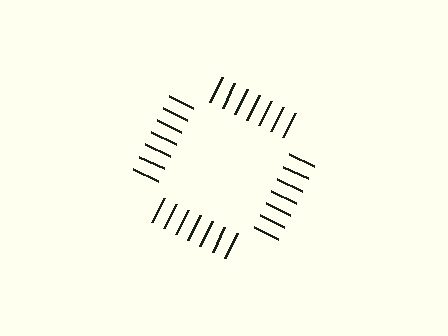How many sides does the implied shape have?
4 sides — the line-ends trace a square.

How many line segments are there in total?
28 — 7 along each of the 4 edges.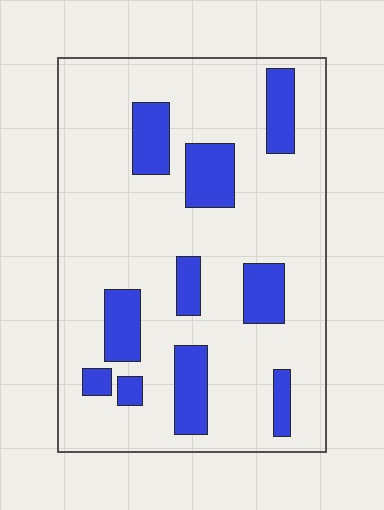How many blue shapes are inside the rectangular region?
10.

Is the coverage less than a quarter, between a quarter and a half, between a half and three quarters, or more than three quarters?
Less than a quarter.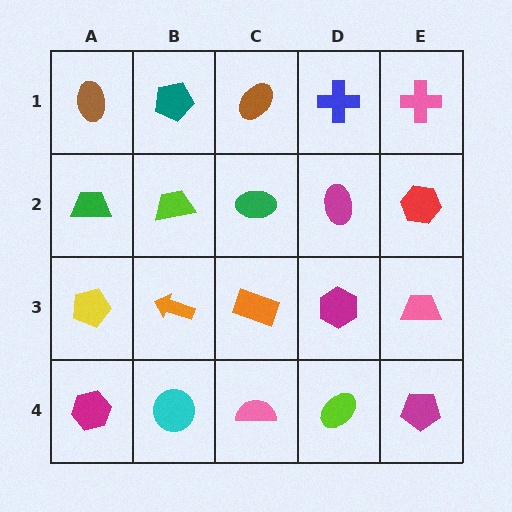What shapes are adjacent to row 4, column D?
A magenta hexagon (row 3, column D), a pink semicircle (row 4, column C), a magenta pentagon (row 4, column E).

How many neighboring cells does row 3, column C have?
4.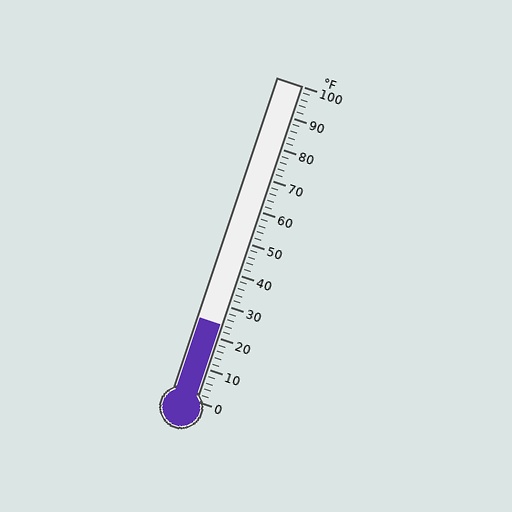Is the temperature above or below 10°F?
The temperature is above 10°F.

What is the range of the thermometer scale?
The thermometer scale ranges from 0°F to 100°F.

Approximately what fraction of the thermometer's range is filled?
The thermometer is filled to approximately 25% of its range.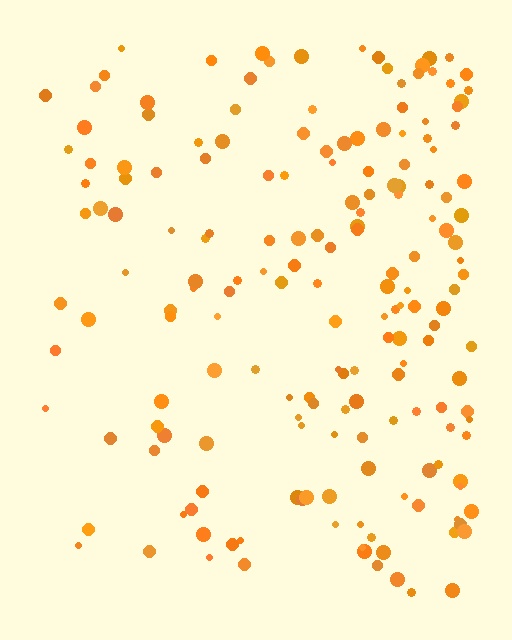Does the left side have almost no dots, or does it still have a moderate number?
Still a moderate number, just noticeably fewer than the right.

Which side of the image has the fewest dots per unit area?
The left.